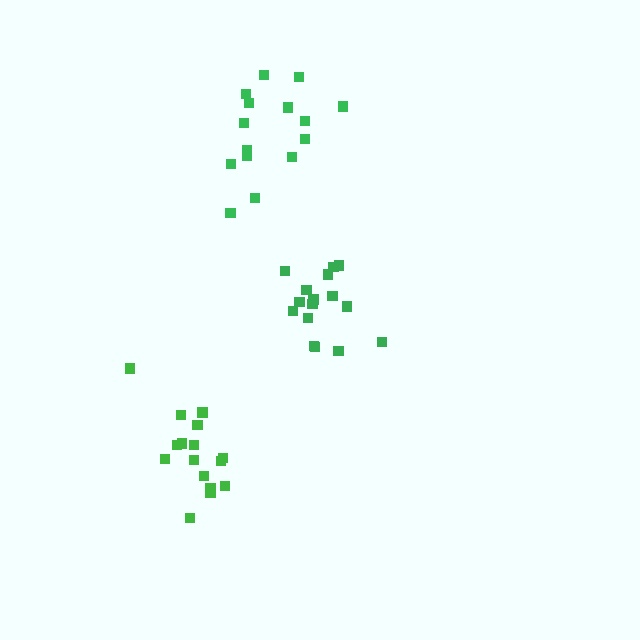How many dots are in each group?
Group 1: 16 dots, Group 2: 15 dots, Group 3: 16 dots (47 total).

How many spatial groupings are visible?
There are 3 spatial groupings.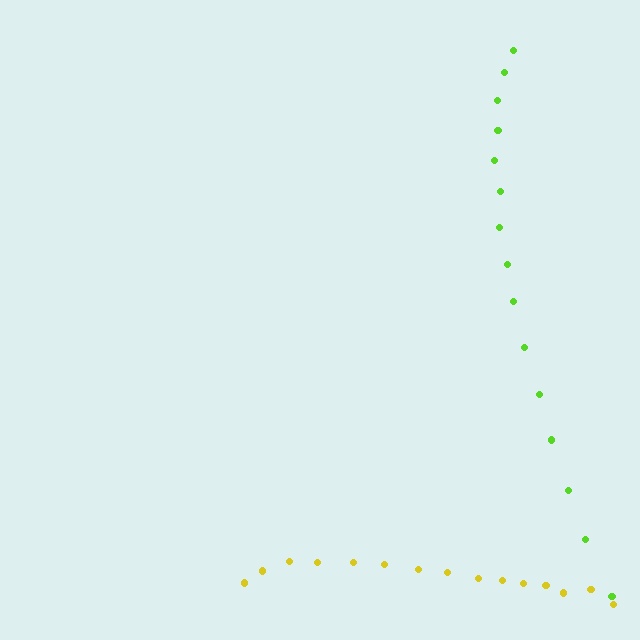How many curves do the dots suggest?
There are 2 distinct paths.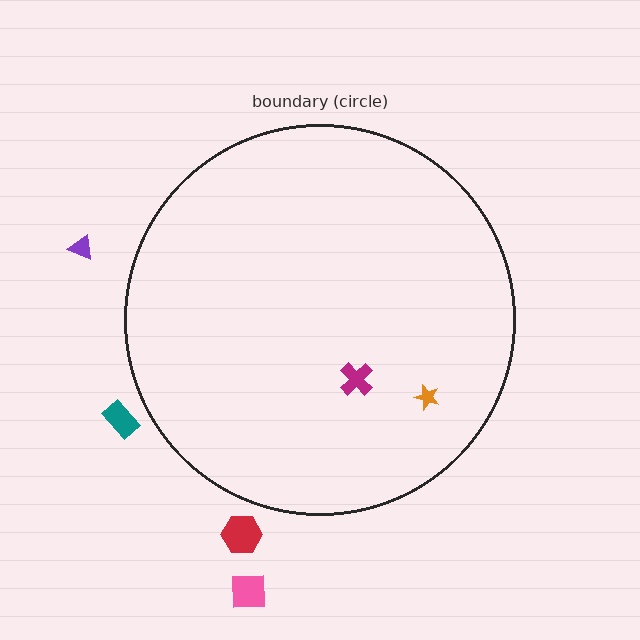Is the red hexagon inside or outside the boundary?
Outside.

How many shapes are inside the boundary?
2 inside, 4 outside.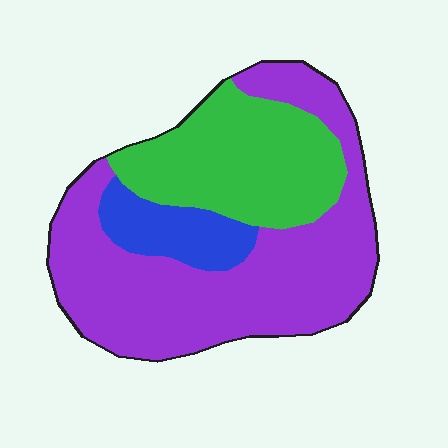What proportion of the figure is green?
Green covers around 30% of the figure.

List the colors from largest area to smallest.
From largest to smallest: purple, green, blue.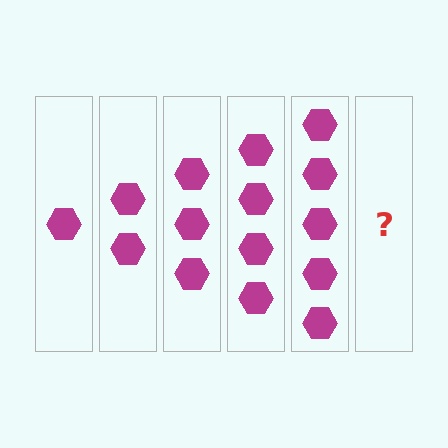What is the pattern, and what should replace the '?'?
The pattern is that each step adds one more hexagon. The '?' should be 6 hexagons.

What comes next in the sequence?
The next element should be 6 hexagons.